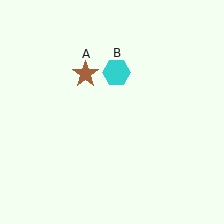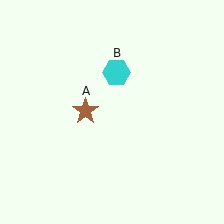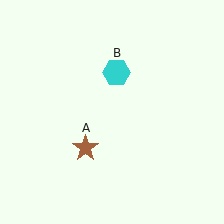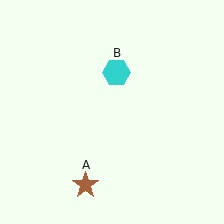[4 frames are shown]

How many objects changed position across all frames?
1 object changed position: brown star (object A).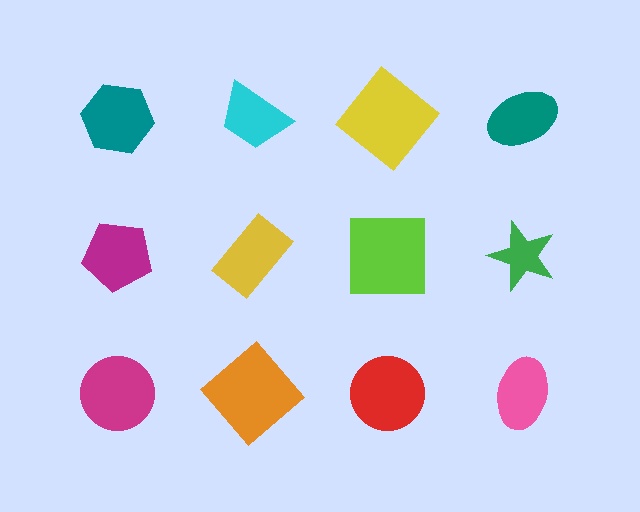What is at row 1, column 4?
A teal ellipse.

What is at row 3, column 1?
A magenta circle.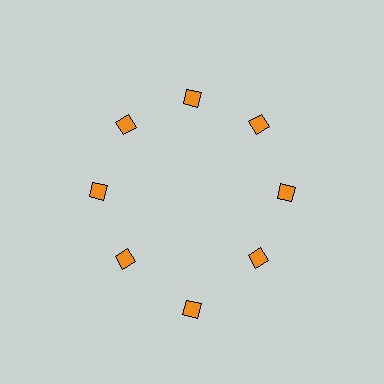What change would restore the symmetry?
The symmetry would be restored by moving it inward, back onto the ring so that all 8 diamonds sit at equal angles and equal distance from the center.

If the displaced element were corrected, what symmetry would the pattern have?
It would have 8-fold rotational symmetry — the pattern would map onto itself every 45 degrees.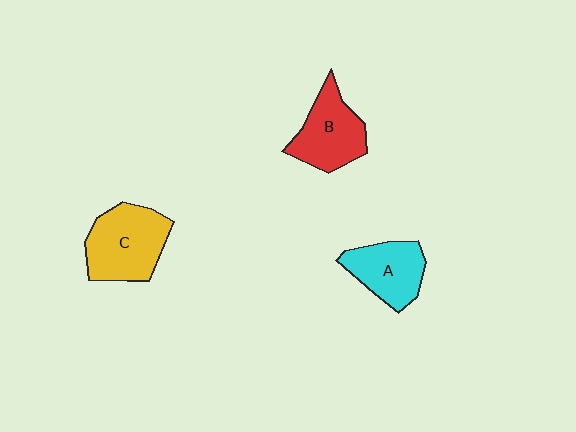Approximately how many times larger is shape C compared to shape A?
Approximately 1.3 times.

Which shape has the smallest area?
Shape A (cyan).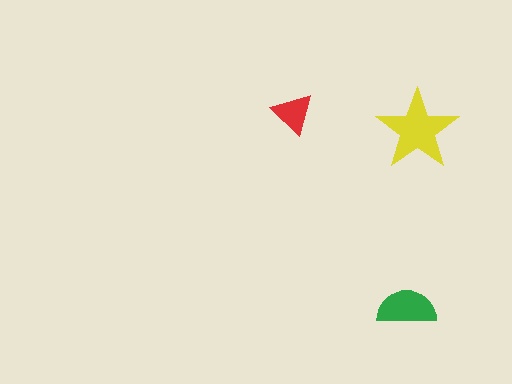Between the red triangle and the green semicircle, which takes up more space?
The green semicircle.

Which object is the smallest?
The red triangle.